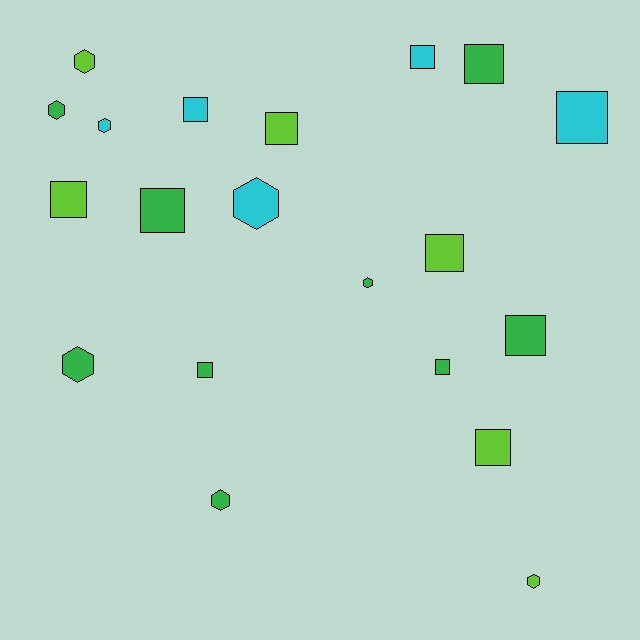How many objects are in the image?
There are 20 objects.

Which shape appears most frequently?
Square, with 12 objects.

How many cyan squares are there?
There are 3 cyan squares.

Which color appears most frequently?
Green, with 9 objects.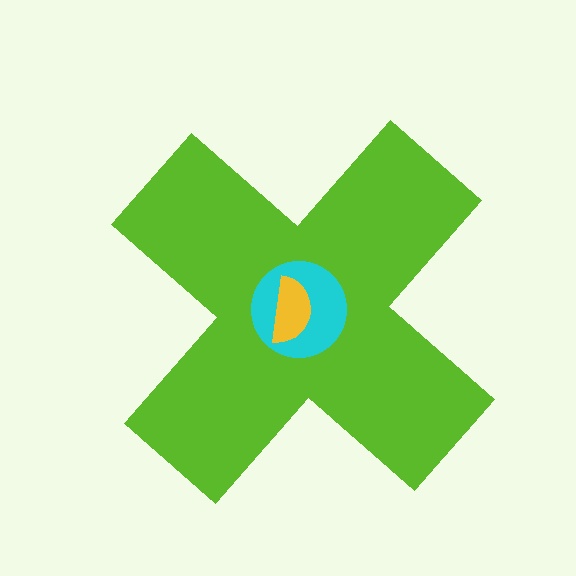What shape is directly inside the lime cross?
The cyan circle.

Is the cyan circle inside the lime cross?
Yes.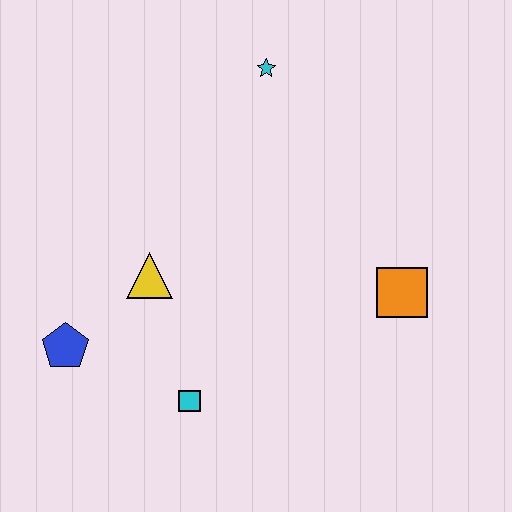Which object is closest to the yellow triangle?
The blue pentagon is closest to the yellow triangle.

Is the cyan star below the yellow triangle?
No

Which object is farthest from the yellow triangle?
The orange square is farthest from the yellow triangle.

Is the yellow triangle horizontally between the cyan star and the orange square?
No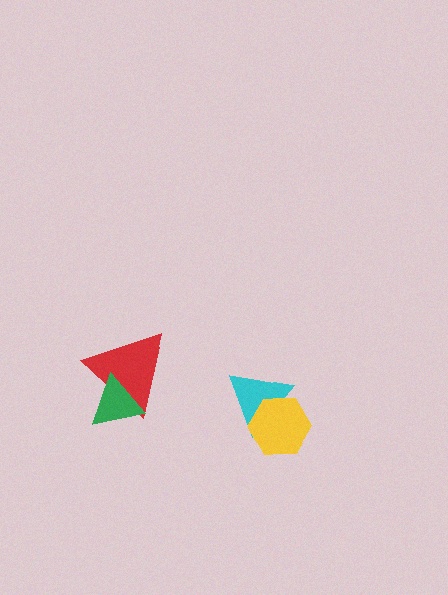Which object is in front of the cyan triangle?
The yellow hexagon is in front of the cyan triangle.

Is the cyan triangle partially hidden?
Yes, it is partially covered by another shape.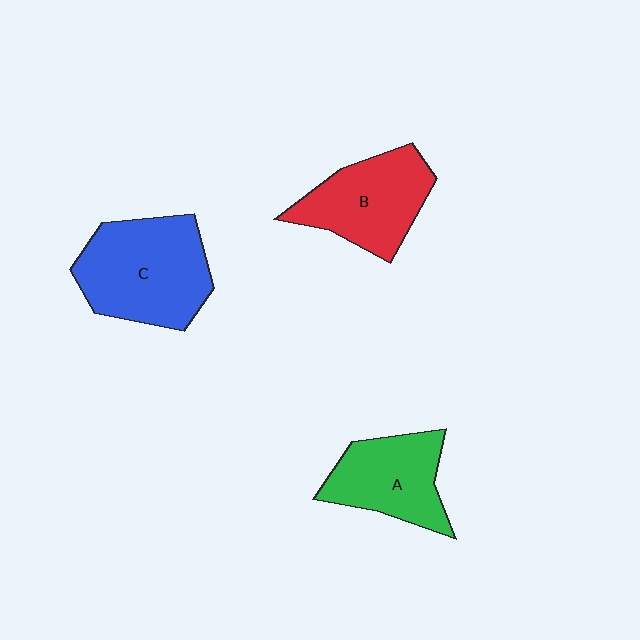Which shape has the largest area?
Shape C (blue).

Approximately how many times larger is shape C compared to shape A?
Approximately 1.4 times.